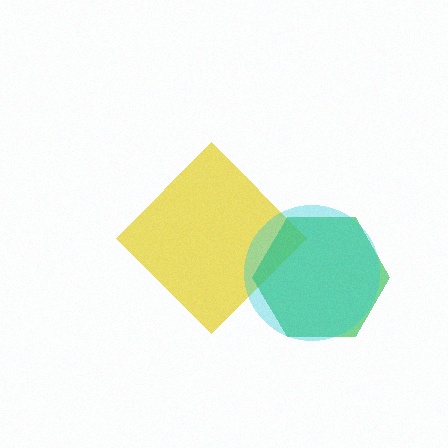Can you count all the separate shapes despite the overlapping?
Yes, there are 3 separate shapes.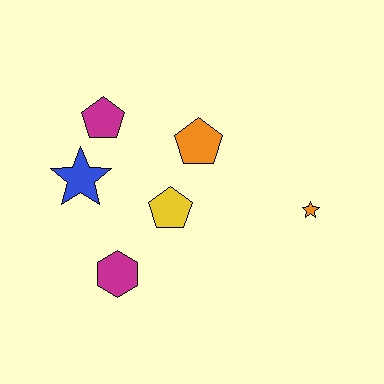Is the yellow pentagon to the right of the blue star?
Yes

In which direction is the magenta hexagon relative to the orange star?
The magenta hexagon is to the left of the orange star.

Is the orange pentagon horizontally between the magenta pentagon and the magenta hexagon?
No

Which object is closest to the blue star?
The magenta pentagon is closest to the blue star.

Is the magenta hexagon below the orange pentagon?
Yes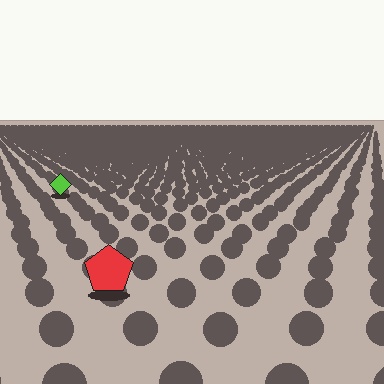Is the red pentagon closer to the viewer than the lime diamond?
Yes. The red pentagon is closer — you can tell from the texture gradient: the ground texture is coarser near it.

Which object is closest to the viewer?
The red pentagon is closest. The texture marks near it are larger and more spread out.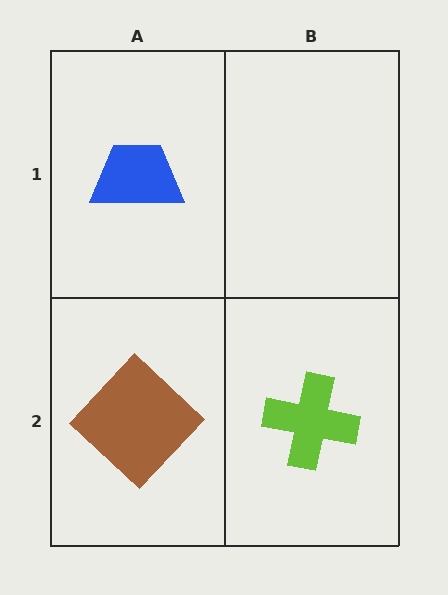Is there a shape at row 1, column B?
No, that cell is empty.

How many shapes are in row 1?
1 shape.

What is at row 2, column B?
A lime cross.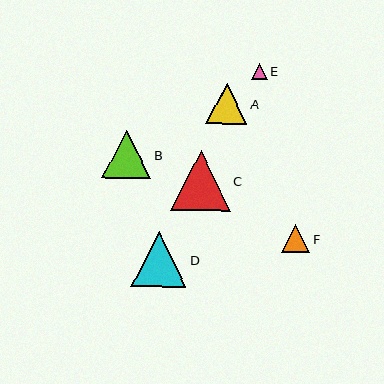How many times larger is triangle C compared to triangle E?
Triangle C is approximately 3.7 times the size of triangle E.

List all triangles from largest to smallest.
From largest to smallest: C, D, B, A, F, E.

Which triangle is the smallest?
Triangle E is the smallest with a size of approximately 16 pixels.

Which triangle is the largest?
Triangle C is the largest with a size of approximately 59 pixels.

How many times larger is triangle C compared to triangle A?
Triangle C is approximately 1.4 times the size of triangle A.